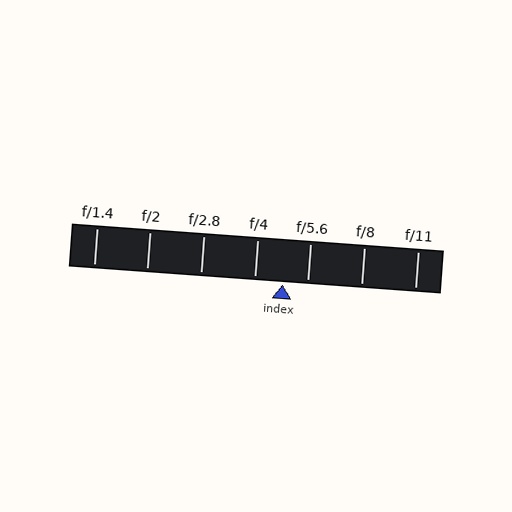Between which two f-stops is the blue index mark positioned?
The index mark is between f/4 and f/5.6.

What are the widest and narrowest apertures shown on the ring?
The widest aperture shown is f/1.4 and the narrowest is f/11.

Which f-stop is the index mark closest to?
The index mark is closest to f/5.6.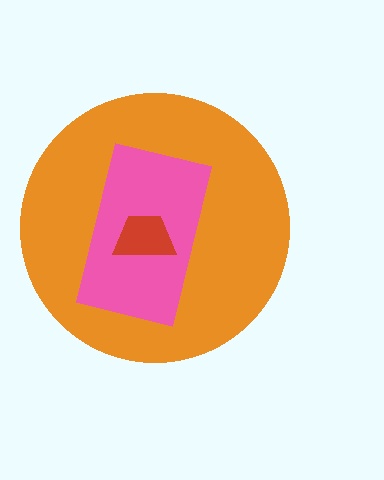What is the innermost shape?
The red trapezoid.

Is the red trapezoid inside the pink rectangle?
Yes.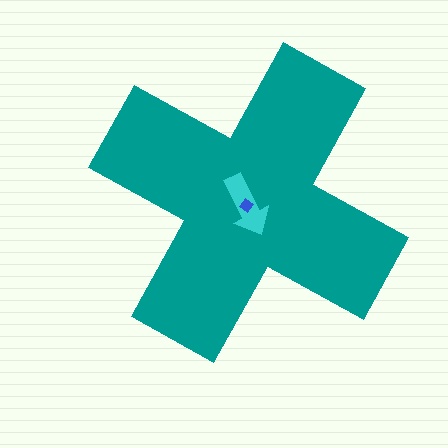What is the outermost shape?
The teal cross.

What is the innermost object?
The blue diamond.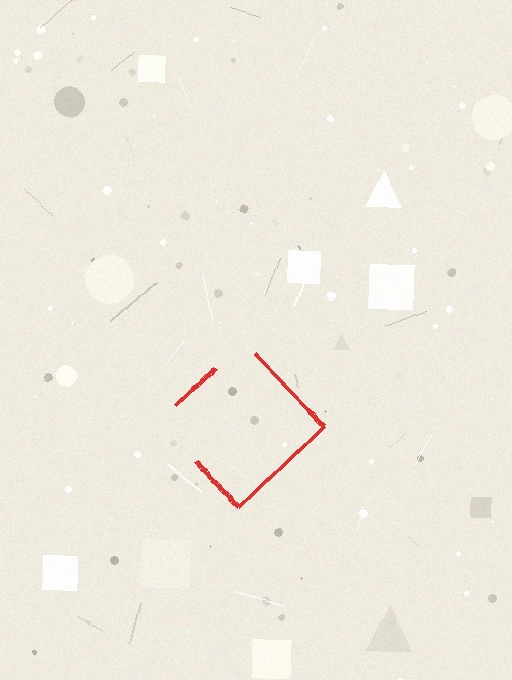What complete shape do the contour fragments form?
The contour fragments form a diamond.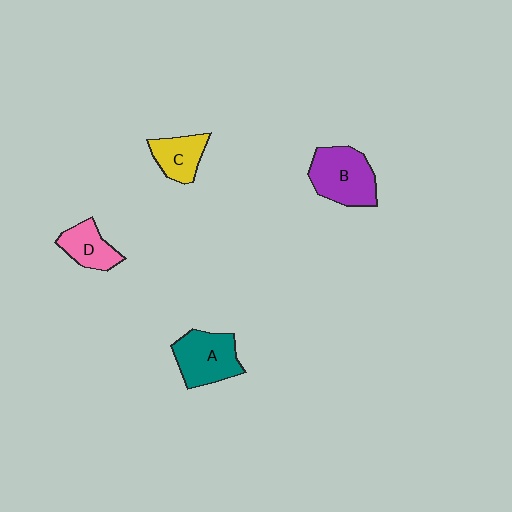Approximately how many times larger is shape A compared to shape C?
Approximately 1.5 times.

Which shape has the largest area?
Shape B (purple).